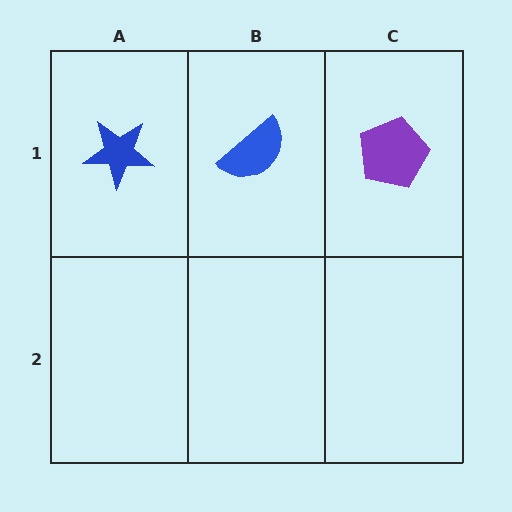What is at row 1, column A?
A blue star.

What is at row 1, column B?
A blue semicircle.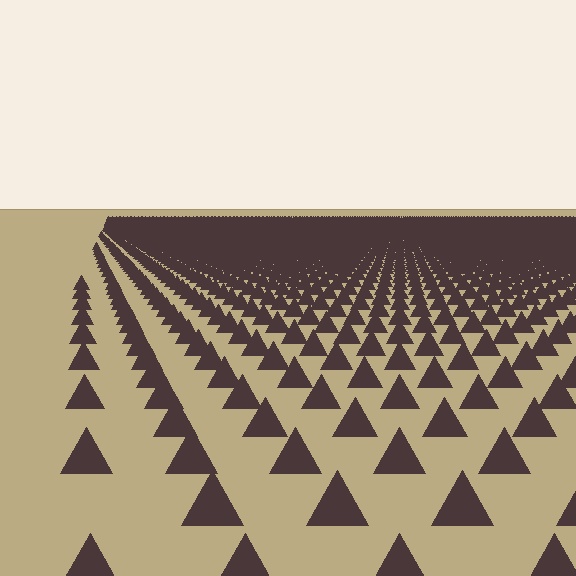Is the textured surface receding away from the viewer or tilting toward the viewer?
The surface is receding away from the viewer. Texture elements get smaller and denser toward the top.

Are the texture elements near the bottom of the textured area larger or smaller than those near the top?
Larger. Near the bottom, elements are closer to the viewer and appear at a bigger on-screen size.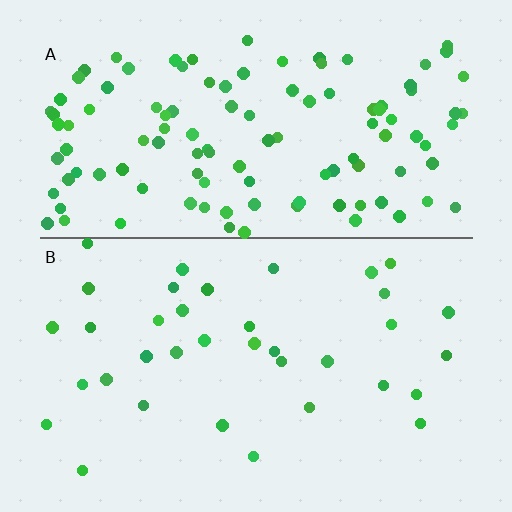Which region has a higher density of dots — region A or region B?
A (the top).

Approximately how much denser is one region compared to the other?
Approximately 3.2× — region A over region B.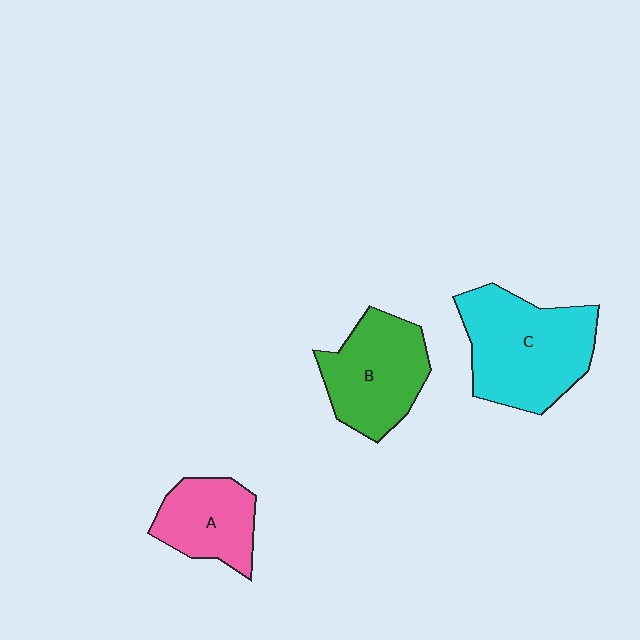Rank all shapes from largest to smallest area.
From largest to smallest: C (cyan), B (green), A (pink).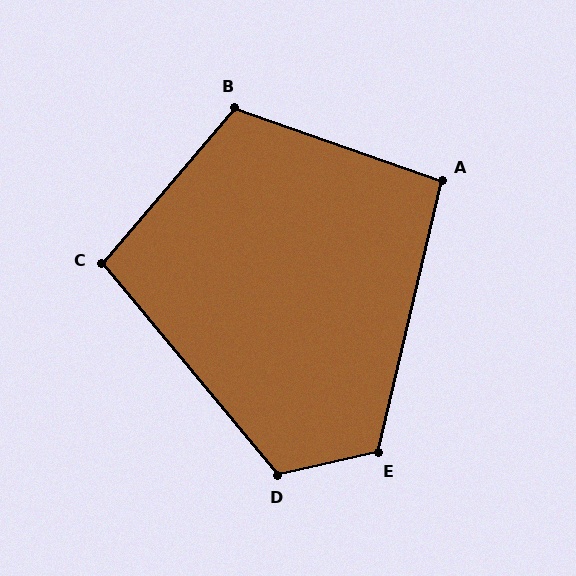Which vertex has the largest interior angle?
D, at approximately 117 degrees.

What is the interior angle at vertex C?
Approximately 100 degrees (obtuse).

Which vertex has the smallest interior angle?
A, at approximately 96 degrees.